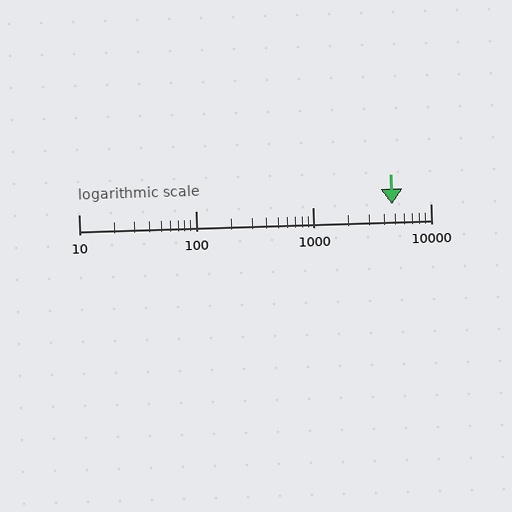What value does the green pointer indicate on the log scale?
The pointer indicates approximately 4700.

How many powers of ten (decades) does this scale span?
The scale spans 3 decades, from 10 to 10000.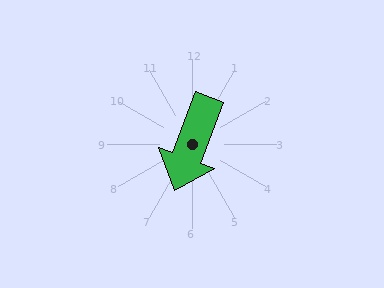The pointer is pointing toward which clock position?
Roughly 7 o'clock.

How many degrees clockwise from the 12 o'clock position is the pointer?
Approximately 200 degrees.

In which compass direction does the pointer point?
South.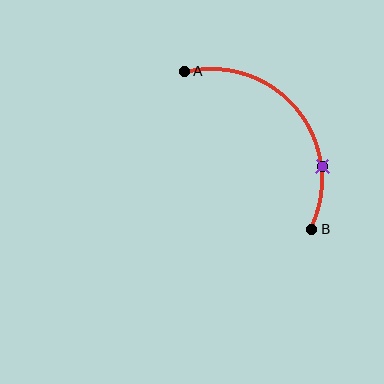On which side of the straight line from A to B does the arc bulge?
The arc bulges above and to the right of the straight line connecting A and B.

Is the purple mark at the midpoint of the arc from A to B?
No. The purple mark lies on the arc but is closer to endpoint B. The arc midpoint would be at the point on the curve equidistant along the arc from both A and B.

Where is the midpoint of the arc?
The arc midpoint is the point on the curve farthest from the straight line joining A and B. It sits above and to the right of that line.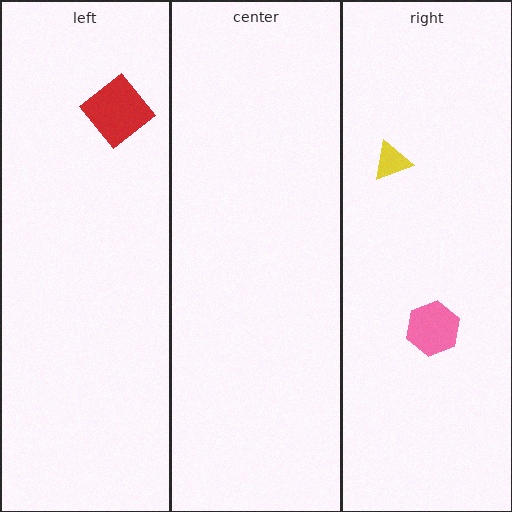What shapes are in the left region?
The red diamond.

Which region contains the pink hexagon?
The right region.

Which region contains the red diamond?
The left region.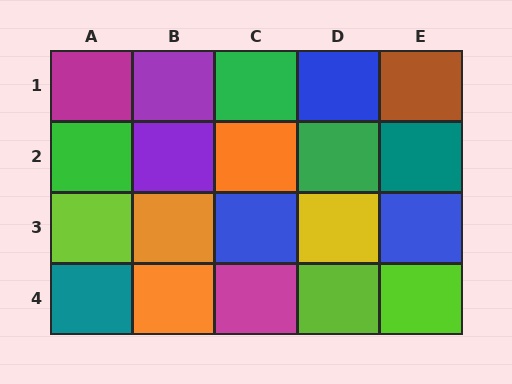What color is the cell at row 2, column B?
Purple.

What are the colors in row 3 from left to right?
Lime, orange, blue, yellow, blue.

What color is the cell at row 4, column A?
Teal.